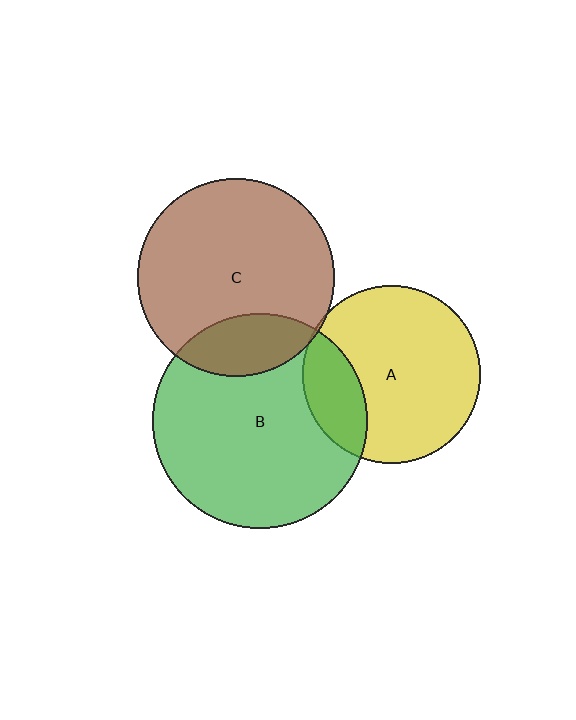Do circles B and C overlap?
Yes.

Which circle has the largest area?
Circle B (green).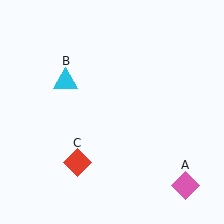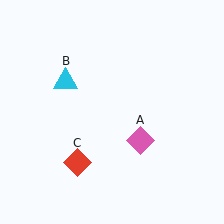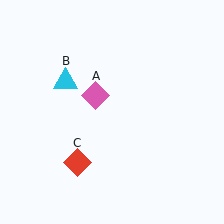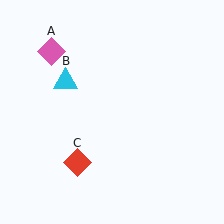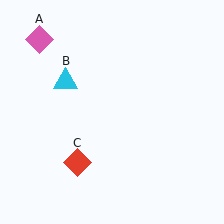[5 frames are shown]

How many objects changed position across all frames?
1 object changed position: pink diamond (object A).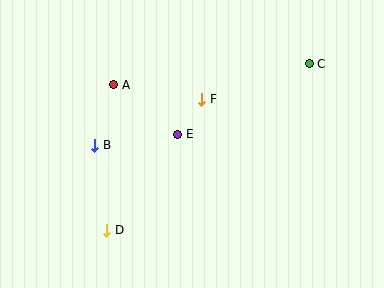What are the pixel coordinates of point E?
Point E is at (178, 134).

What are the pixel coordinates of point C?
Point C is at (309, 64).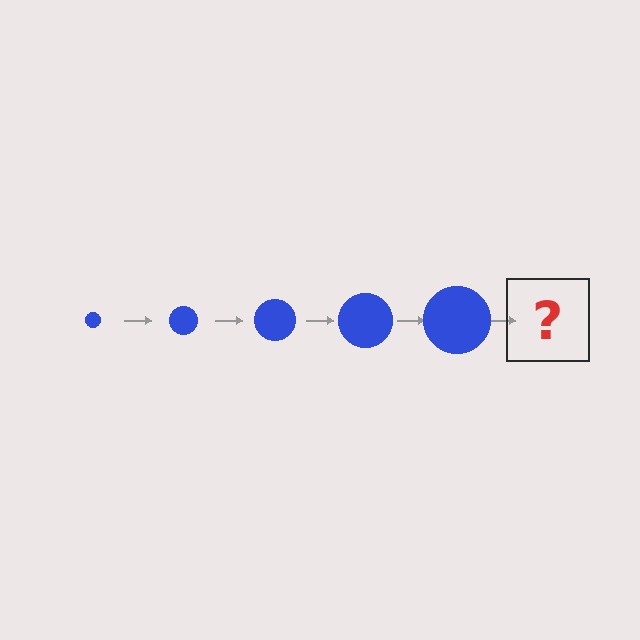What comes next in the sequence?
The next element should be a blue circle, larger than the previous one.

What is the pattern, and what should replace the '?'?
The pattern is that the circle gets progressively larger each step. The '?' should be a blue circle, larger than the previous one.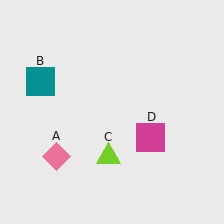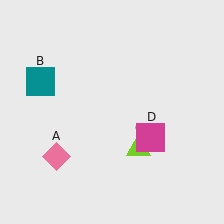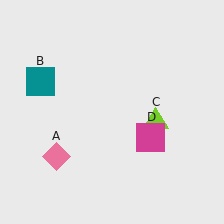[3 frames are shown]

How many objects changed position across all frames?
1 object changed position: lime triangle (object C).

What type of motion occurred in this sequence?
The lime triangle (object C) rotated counterclockwise around the center of the scene.